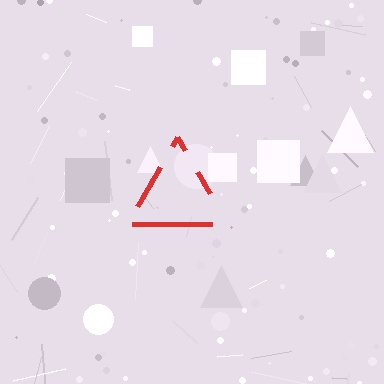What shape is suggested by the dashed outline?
The dashed outline suggests a triangle.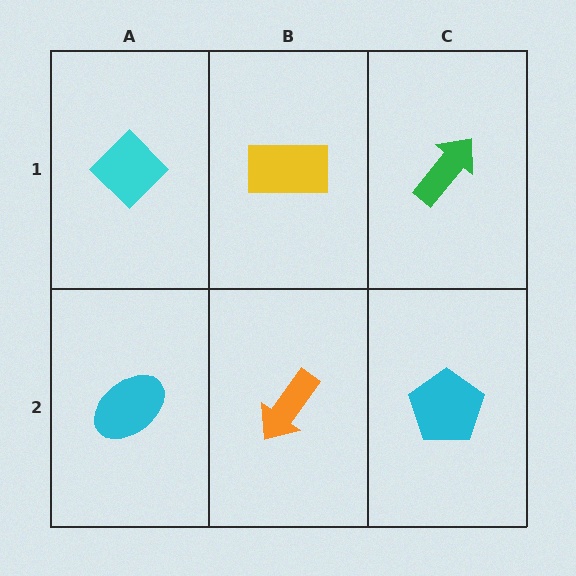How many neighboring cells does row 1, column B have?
3.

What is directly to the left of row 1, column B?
A cyan diamond.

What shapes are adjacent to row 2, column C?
A green arrow (row 1, column C), an orange arrow (row 2, column B).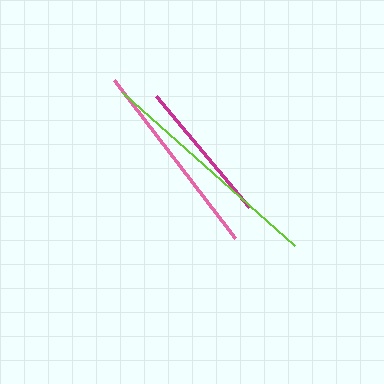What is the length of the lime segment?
The lime segment is approximately 231 pixels long.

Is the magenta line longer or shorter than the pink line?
The pink line is longer than the magenta line.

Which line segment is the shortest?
The magenta line is the shortest at approximately 146 pixels.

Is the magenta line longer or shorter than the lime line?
The lime line is longer than the magenta line.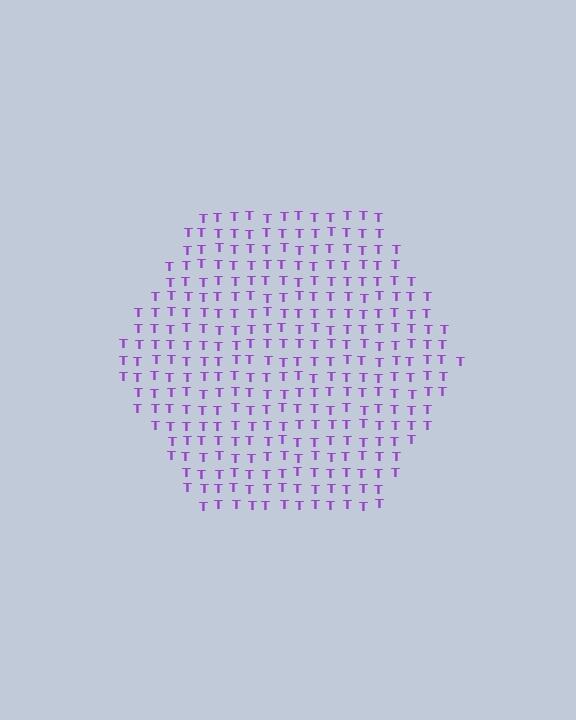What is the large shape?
The large shape is a hexagon.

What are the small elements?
The small elements are letter T's.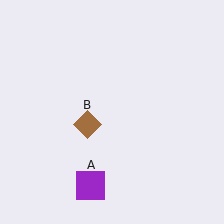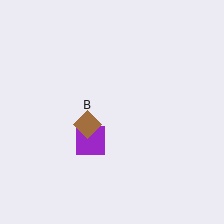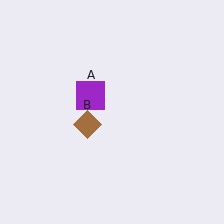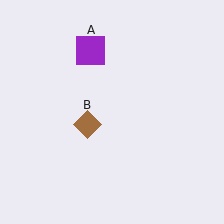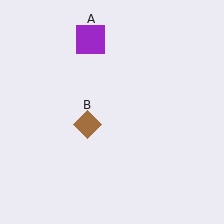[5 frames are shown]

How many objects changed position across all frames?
1 object changed position: purple square (object A).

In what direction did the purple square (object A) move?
The purple square (object A) moved up.